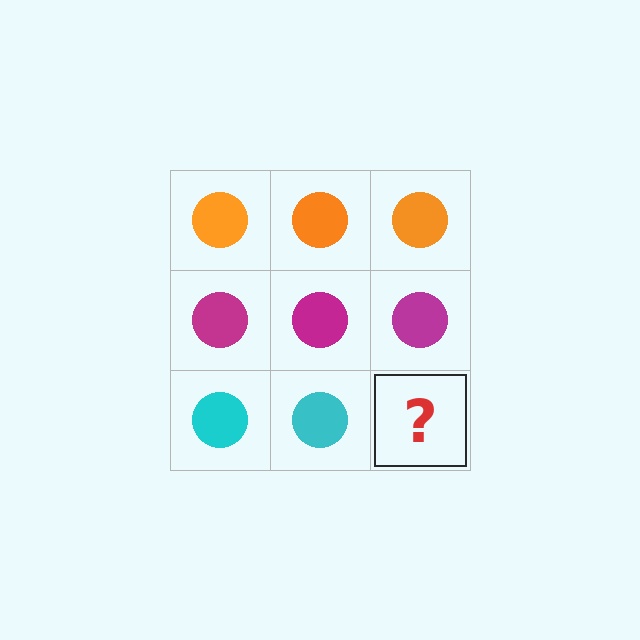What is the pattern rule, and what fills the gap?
The rule is that each row has a consistent color. The gap should be filled with a cyan circle.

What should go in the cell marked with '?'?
The missing cell should contain a cyan circle.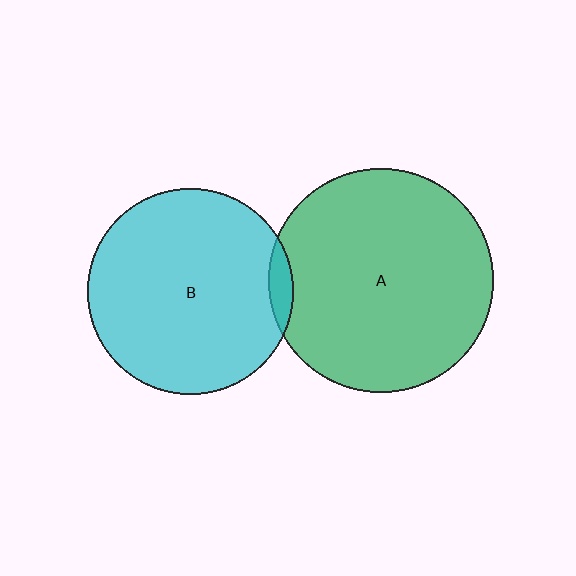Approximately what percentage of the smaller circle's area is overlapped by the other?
Approximately 5%.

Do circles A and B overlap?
Yes.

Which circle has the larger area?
Circle A (green).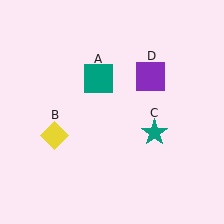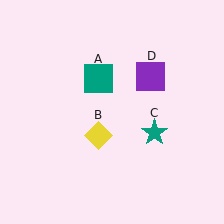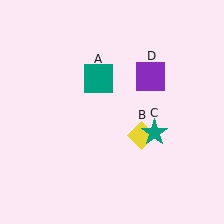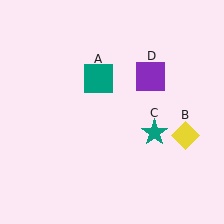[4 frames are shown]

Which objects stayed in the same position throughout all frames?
Teal square (object A) and teal star (object C) and purple square (object D) remained stationary.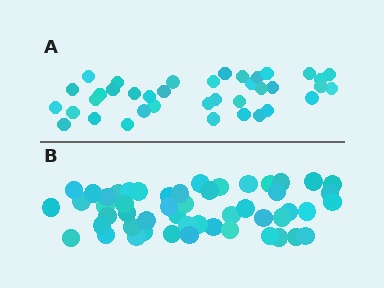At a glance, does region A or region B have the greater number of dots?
Region B (the bottom region) has more dots.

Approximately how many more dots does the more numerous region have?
Region B has approximately 15 more dots than region A.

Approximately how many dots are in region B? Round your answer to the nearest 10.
About 50 dots. (The exact count is 51, which rounds to 50.)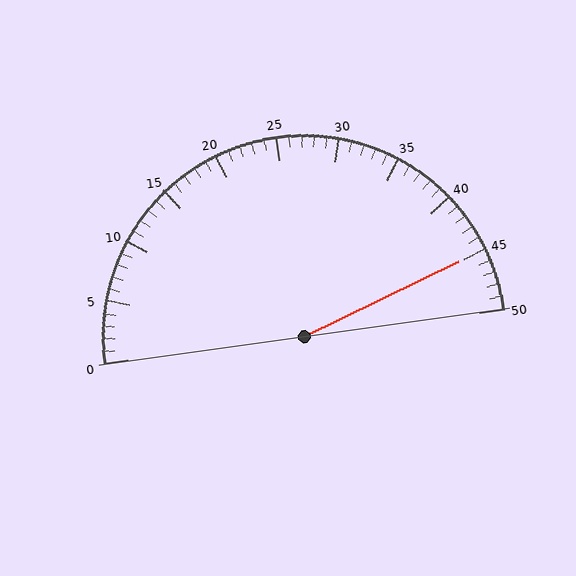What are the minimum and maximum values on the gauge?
The gauge ranges from 0 to 50.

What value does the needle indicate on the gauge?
The needle indicates approximately 45.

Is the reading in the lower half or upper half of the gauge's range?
The reading is in the upper half of the range (0 to 50).